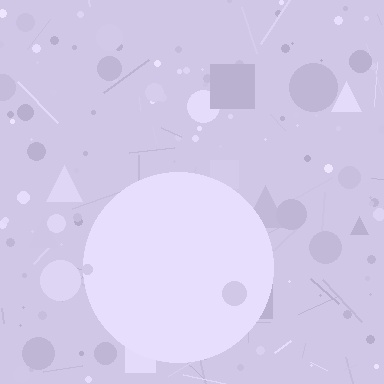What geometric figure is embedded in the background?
A circle is embedded in the background.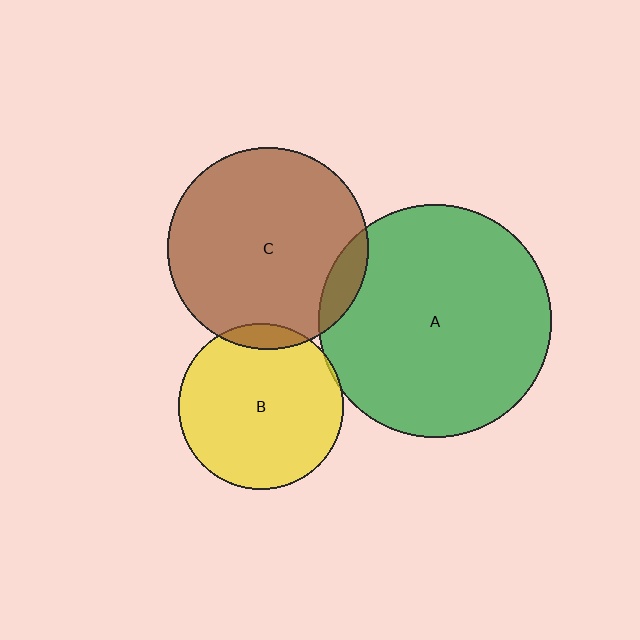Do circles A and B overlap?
Yes.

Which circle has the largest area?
Circle A (green).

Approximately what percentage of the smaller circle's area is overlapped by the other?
Approximately 5%.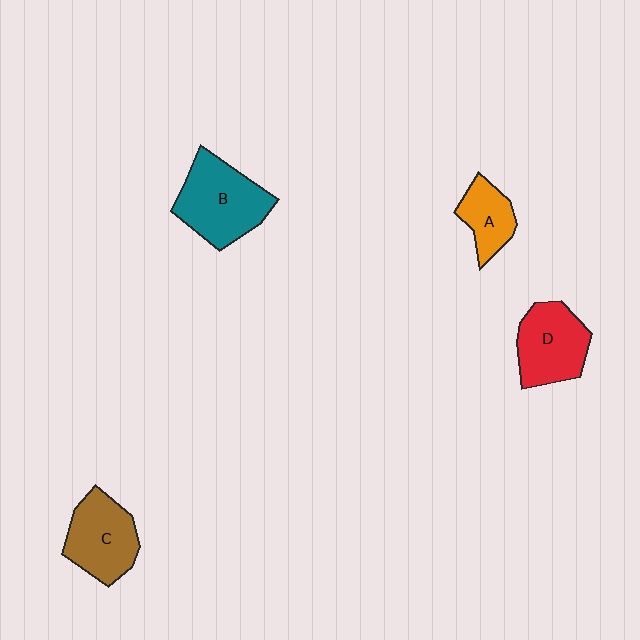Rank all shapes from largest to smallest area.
From largest to smallest: B (teal), C (brown), D (red), A (orange).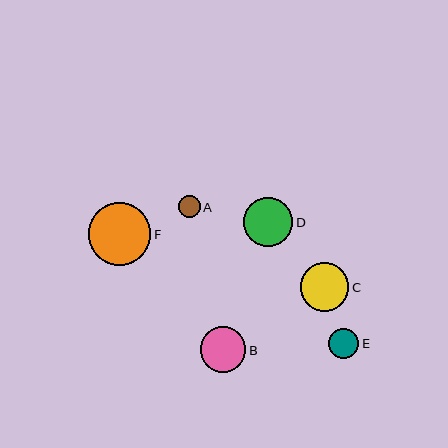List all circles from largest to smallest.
From largest to smallest: F, D, C, B, E, A.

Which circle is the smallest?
Circle A is the smallest with a size of approximately 22 pixels.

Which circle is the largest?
Circle F is the largest with a size of approximately 62 pixels.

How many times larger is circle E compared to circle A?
Circle E is approximately 1.3 times the size of circle A.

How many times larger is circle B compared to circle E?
Circle B is approximately 1.5 times the size of circle E.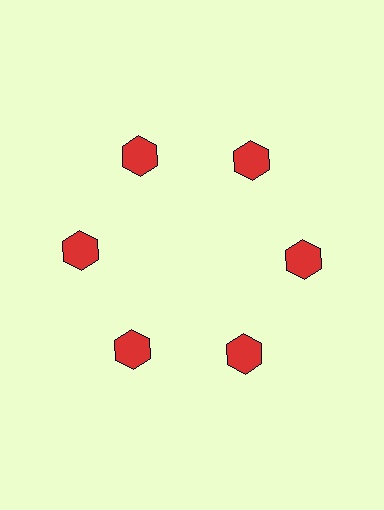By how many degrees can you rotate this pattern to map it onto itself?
The pattern maps onto itself every 60 degrees of rotation.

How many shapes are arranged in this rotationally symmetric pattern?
There are 6 shapes, arranged in 6 groups of 1.